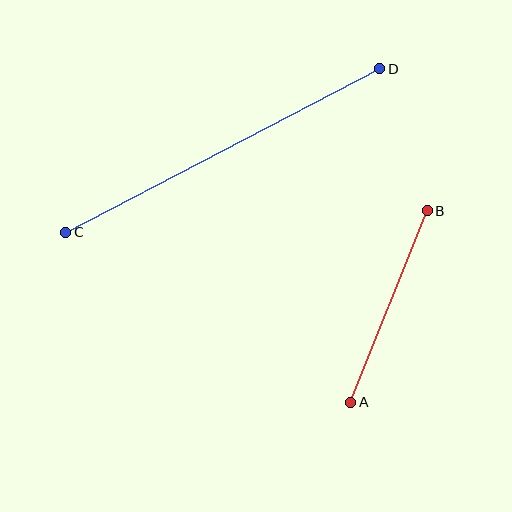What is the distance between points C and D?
The distance is approximately 354 pixels.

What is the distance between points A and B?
The distance is approximately 206 pixels.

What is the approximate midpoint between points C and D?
The midpoint is at approximately (223, 150) pixels.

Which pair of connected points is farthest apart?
Points C and D are farthest apart.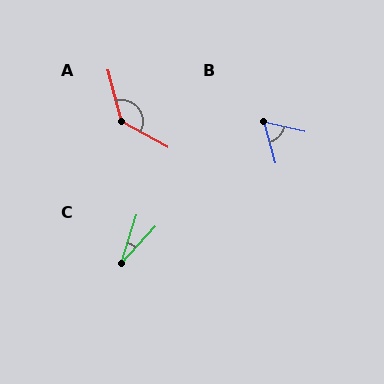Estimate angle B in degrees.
Approximately 62 degrees.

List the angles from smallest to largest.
C (24°), B (62°), A (134°).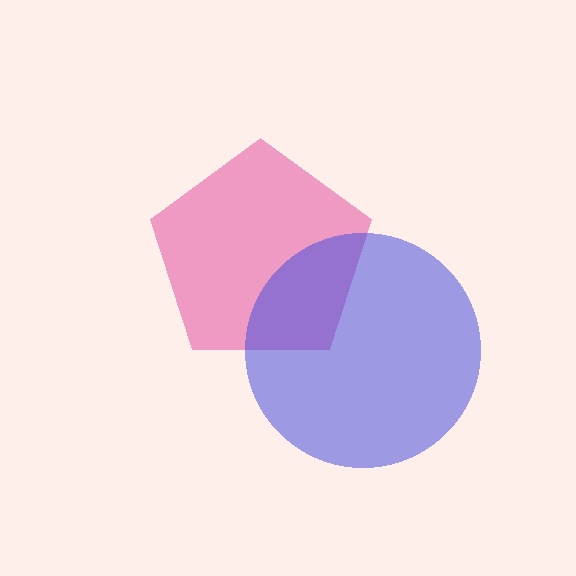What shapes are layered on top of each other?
The layered shapes are: a pink pentagon, a blue circle.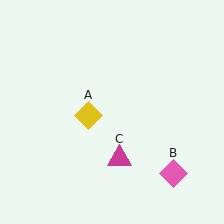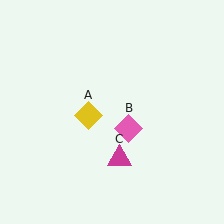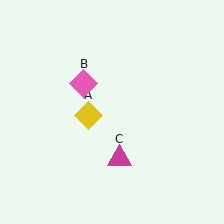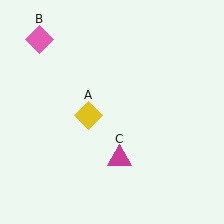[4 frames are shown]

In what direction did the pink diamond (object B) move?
The pink diamond (object B) moved up and to the left.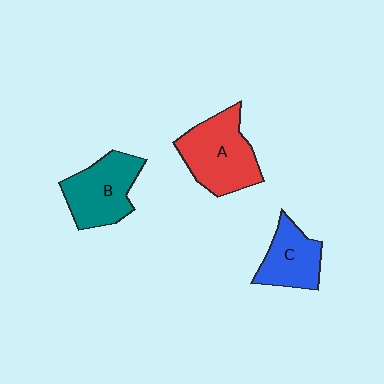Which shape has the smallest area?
Shape C (blue).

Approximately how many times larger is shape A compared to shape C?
Approximately 1.5 times.